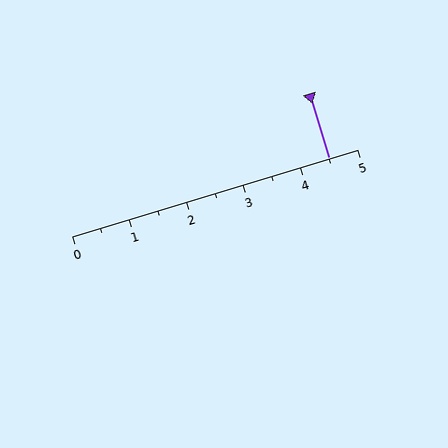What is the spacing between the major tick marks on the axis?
The major ticks are spaced 1 apart.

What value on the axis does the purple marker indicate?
The marker indicates approximately 4.5.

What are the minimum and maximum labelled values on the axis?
The axis runs from 0 to 5.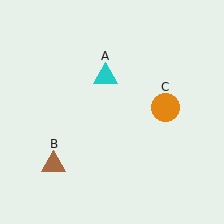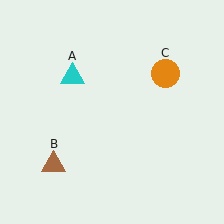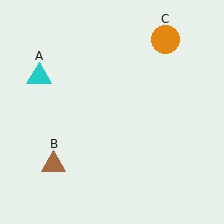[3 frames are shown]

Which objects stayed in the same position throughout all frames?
Brown triangle (object B) remained stationary.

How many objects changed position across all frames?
2 objects changed position: cyan triangle (object A), orange circle (object C).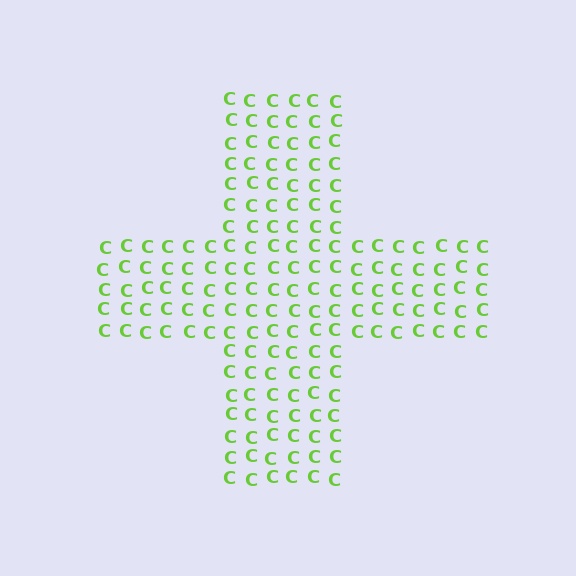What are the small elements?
The small elements are letter C's.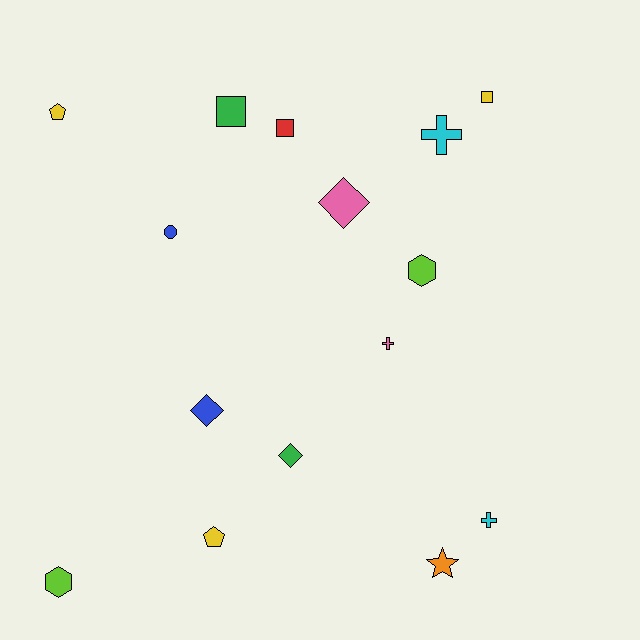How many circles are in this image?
There is 1 circle.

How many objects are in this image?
There are 15 objects.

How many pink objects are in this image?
There are 2 pink objects.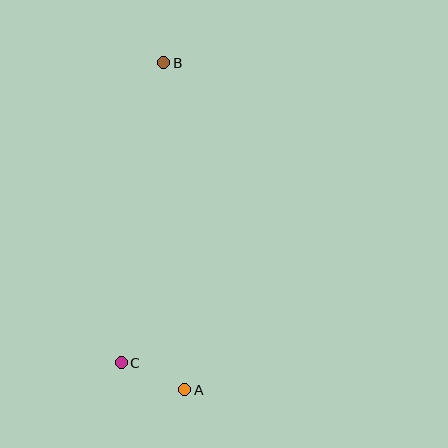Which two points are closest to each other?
Points A and C are closest to each other.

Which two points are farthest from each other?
Points A and B are farthest from each other.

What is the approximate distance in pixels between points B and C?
The distance between B and C is approximately 303 pixels.